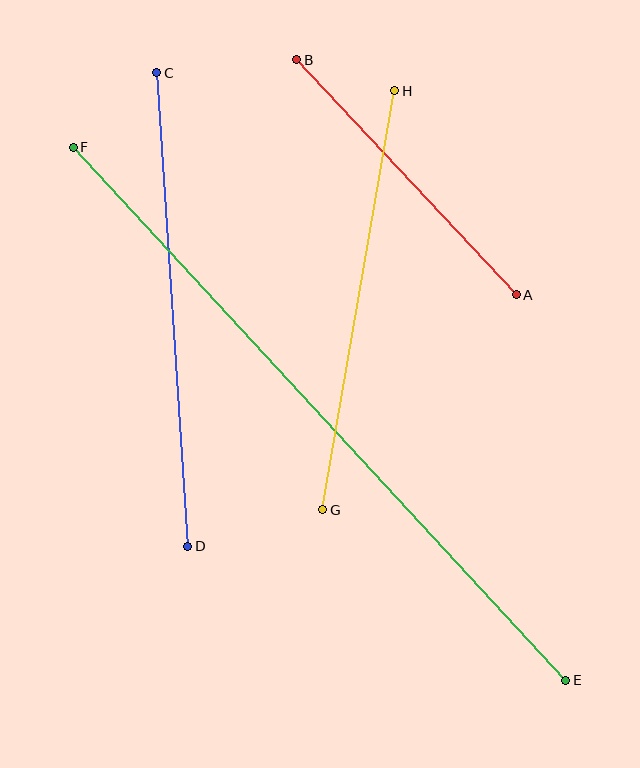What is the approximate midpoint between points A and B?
The midpoint is at approximately (407, 177) pixels.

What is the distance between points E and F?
The distance is approximately 726 pixels.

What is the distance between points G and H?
The distance is approximately 425 pixels.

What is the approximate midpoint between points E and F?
The midpoint is at approximately (319, 414) pixels.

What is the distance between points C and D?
The distance is approximately 474 pixels.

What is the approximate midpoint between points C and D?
The midpoint is at approximately (172, 310) pixels.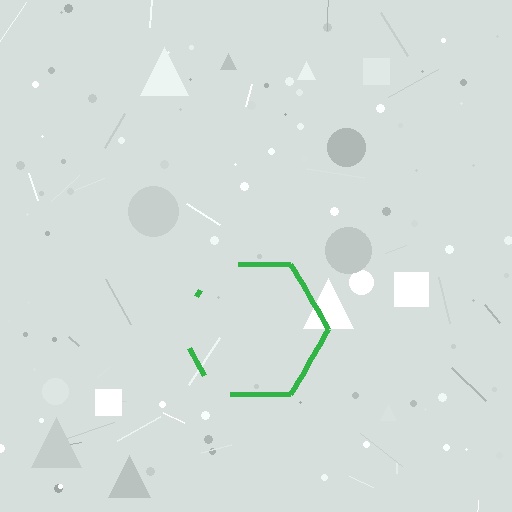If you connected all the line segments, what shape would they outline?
They would outline a hexagon.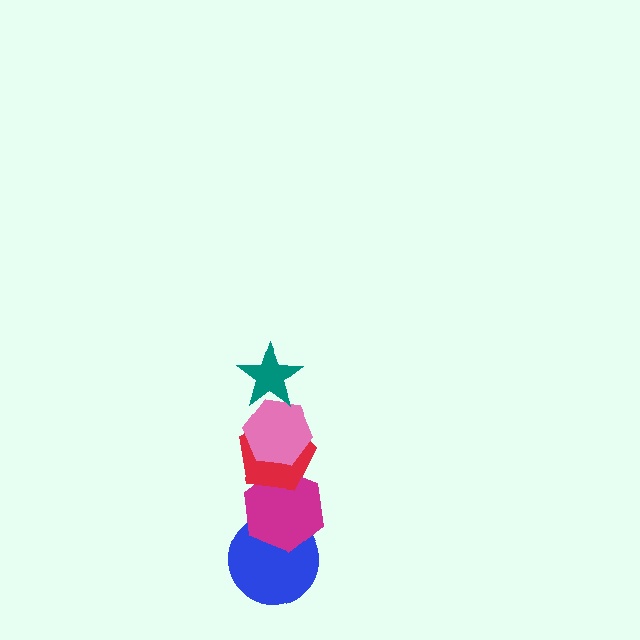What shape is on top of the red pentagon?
The pink hexagon is on top of the red pentagon.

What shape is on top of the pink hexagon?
The teal star is on top of the pink hexagon.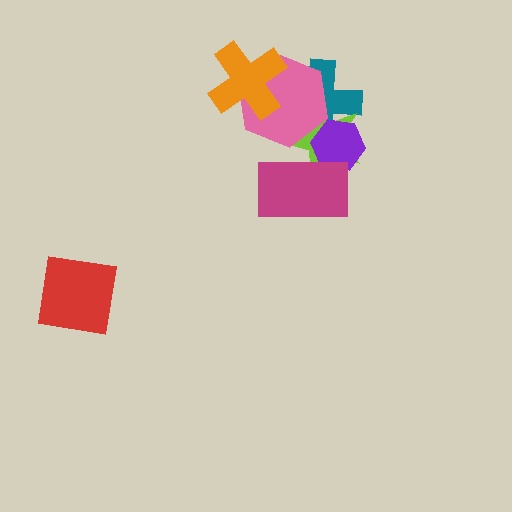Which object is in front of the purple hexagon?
The magenta rectangle is in front of the purple hexagon.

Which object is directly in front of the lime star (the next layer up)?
The pink hexagon is directly in front of the lime star.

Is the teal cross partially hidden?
Yes, it is partially covered by another shape.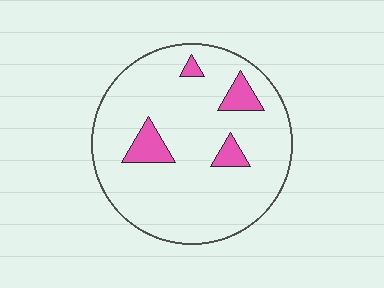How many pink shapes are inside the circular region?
4.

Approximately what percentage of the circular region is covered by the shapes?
Approximately 10%.